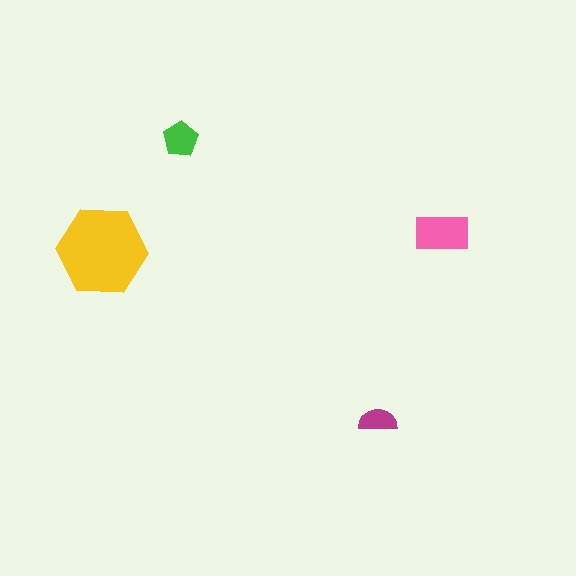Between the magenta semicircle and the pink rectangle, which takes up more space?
The pink rectangle.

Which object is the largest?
The yellow hexagon.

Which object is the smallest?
The magenta semicircle.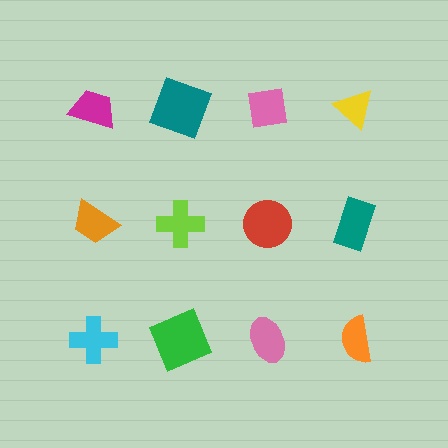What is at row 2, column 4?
A teal rectangle.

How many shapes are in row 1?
4 shapes.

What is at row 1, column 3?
A pink square.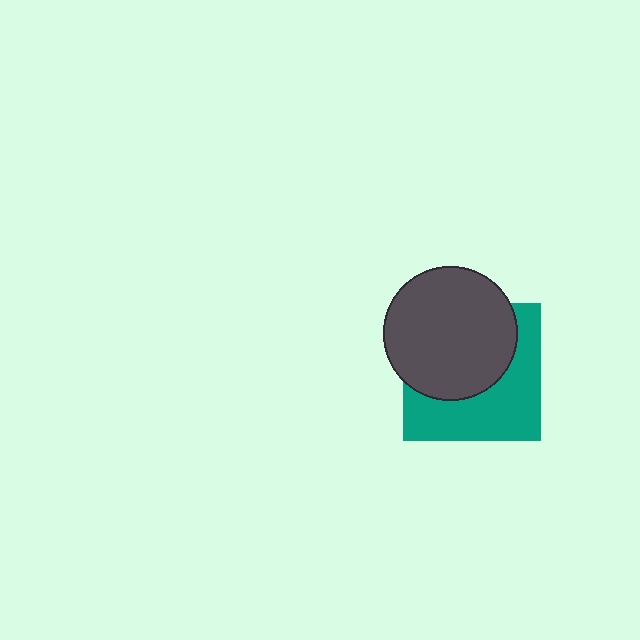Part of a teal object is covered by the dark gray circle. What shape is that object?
It is a square.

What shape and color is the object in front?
The object in front is a dark gray circle.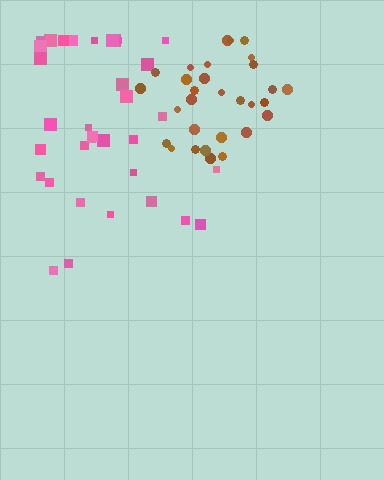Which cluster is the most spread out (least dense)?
Pink.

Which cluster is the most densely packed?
Brown.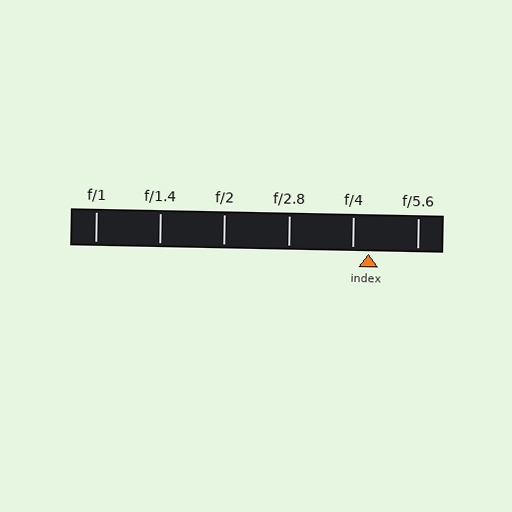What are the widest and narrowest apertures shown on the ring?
The widest aperture shown is f/1 and the narrowest is f/5.6.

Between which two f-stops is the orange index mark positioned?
The index mark is between f/4 and f/5.6.